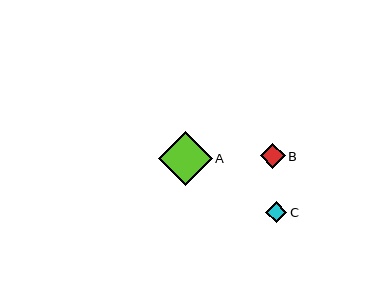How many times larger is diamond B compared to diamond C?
Diamond B is approximately 1.2 times the size of diamond C.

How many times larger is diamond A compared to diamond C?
Diamond A is approximately 2.6 times the size of diamond C.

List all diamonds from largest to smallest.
From largest to smallest: A, B, C.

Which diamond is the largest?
Diamond A is the largest with a size of approximately 54 pixels.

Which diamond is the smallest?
Diamond C is the smallest with a size of approximately 21 pixels.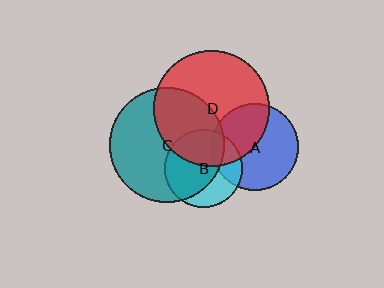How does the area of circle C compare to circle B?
Approximately 2.2 times.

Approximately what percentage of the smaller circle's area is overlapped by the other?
Approximately 40%.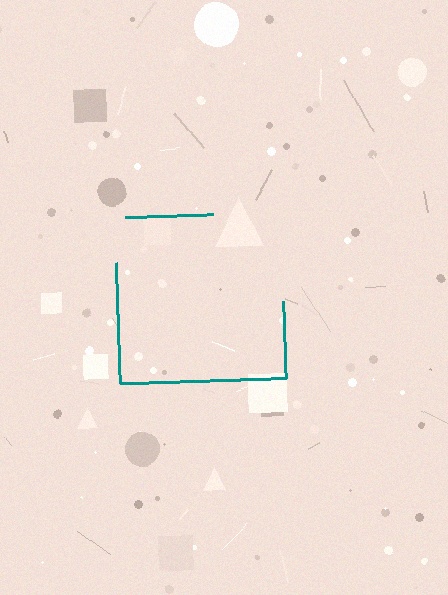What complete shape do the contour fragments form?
The contour fragments form a square.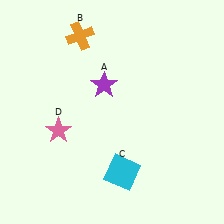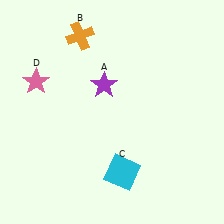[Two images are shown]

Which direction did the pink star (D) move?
The pink star (D) moved up.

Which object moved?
The pink star (D) moved up.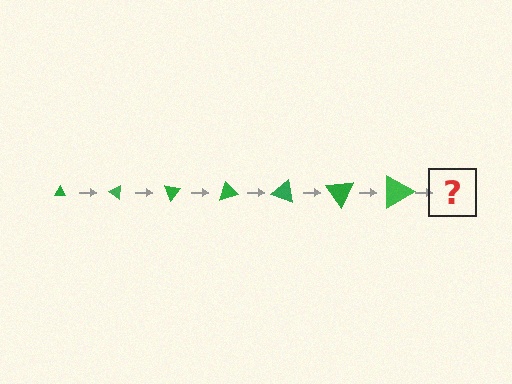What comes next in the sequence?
The next element should be a triangle, larger than the previous one and rotated 245 degrees from the start.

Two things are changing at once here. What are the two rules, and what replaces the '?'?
The two rules are that the triangle grows larger each step and it rotates 35 degrees each step. The '?' should be a triangle, larger than the previous one and rotated 245 degrees from the start.